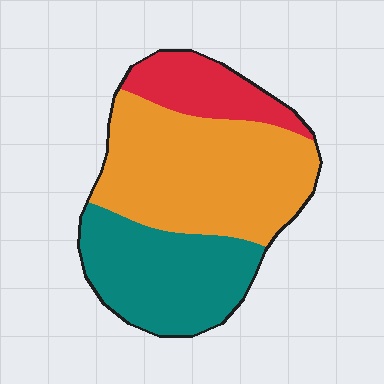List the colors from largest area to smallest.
From largest to smallest: orange, teal, red.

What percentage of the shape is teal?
Teal covers roughly 35% of the shape.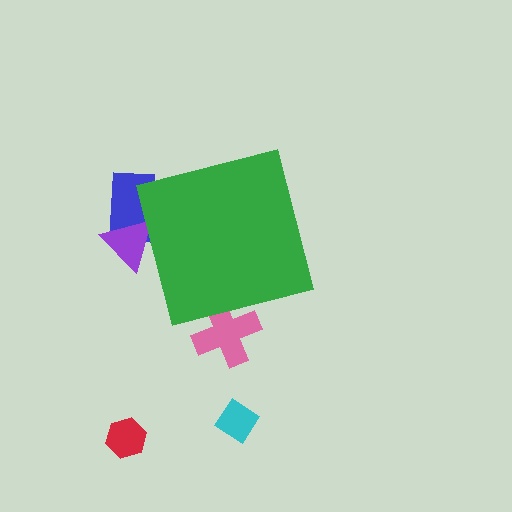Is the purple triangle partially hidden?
Yes, the purple triangle is partially hidden behind the green square.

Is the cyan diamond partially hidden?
No, the cyan diamond is fully visible.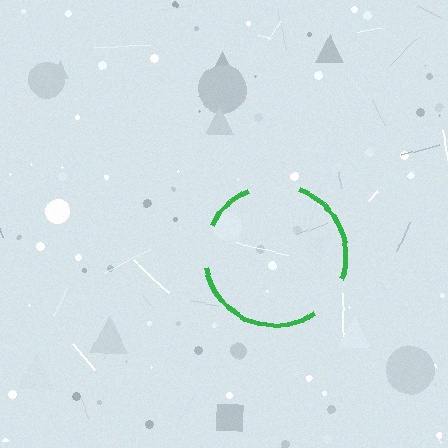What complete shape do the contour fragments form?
The contour fragments form a circle.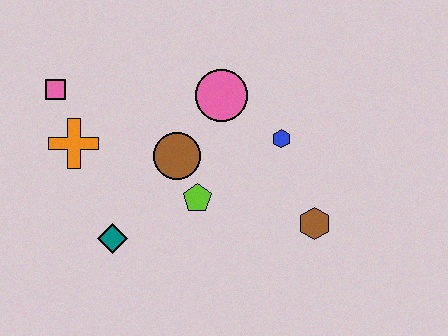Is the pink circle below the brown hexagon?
No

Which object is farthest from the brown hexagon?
The pink square is farthest from the brown hexagon.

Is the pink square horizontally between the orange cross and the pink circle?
No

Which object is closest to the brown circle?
The lime pentagon is closest to the brown circle.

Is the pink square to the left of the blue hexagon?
Yes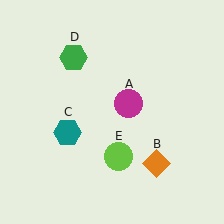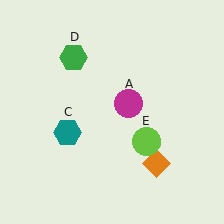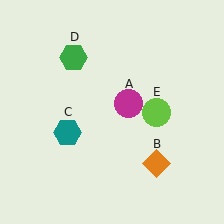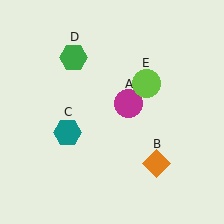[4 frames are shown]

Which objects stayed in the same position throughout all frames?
Magenta circle (object A) and orange diamond (object B) and teal hexagon (object C) and green hexagon (object D) remained stationary.